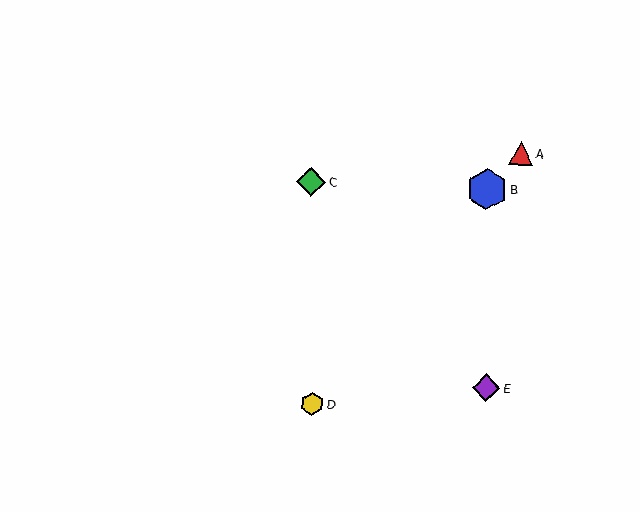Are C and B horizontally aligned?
Yes, both are at y≈182.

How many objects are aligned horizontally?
2 objects (B, C) are aligned horizontally.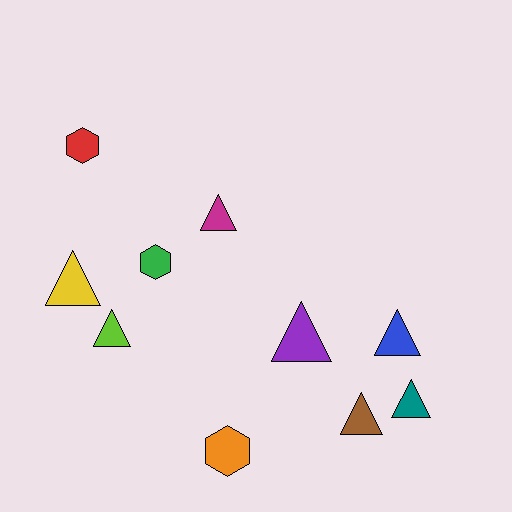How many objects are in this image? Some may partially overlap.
There are 10 objects.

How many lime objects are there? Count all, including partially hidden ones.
There is 1 lime object.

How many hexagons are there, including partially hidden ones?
There are 3 hexagons.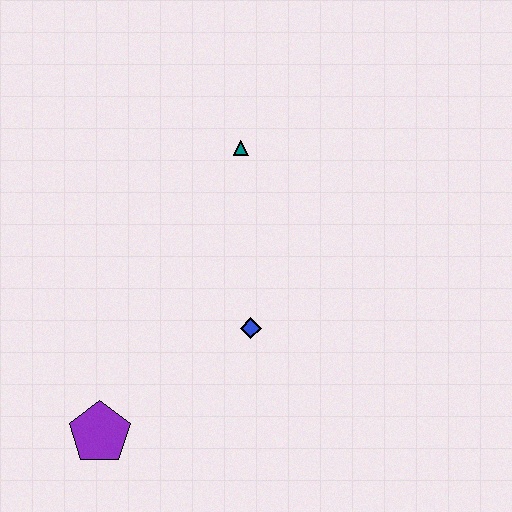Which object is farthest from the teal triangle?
The purple pentagon is farthest from the teal triangle.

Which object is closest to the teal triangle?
The blue diamond is closest to the teal triangle.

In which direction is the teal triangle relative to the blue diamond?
The teal triangle is above the blue diamond.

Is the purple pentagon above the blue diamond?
No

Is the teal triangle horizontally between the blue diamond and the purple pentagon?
Yes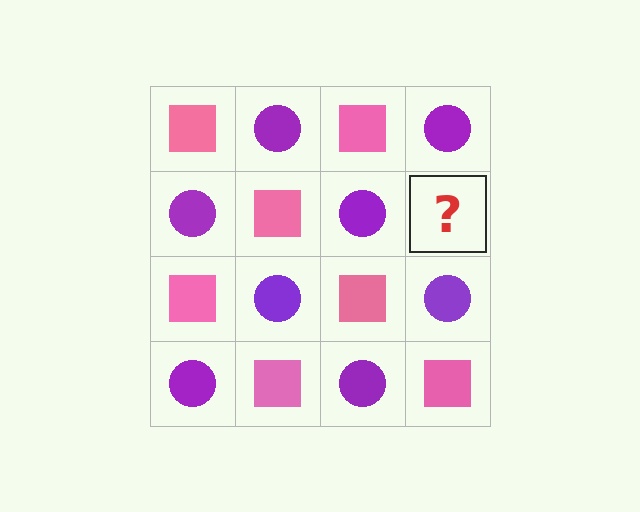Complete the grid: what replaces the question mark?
The question mark should be replaced with a pink square.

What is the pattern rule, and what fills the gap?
The rule is that it alternates pink square and purple circle in a checkerboard pattern. The gap should be filled with a pink square.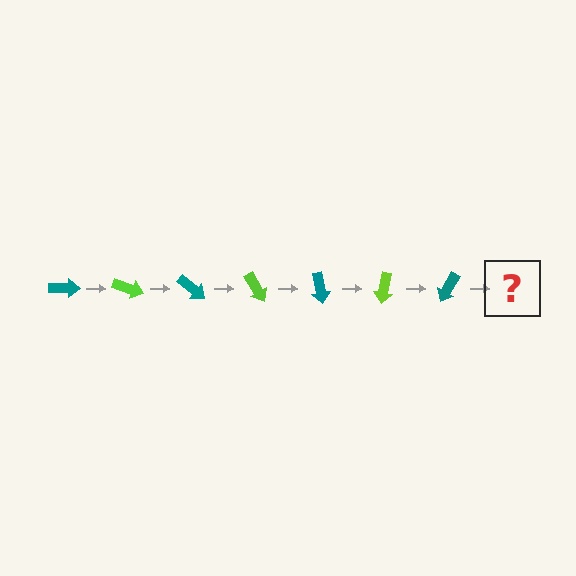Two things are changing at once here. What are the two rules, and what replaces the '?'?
The two rules are that it rotates 20 degrees each step and the color cycles through teal and lime. The '?' should be a lime arrow, rotated 140 degrees from the start.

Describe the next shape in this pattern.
It should be a lime arrow, rotated 140 degrees from the start.